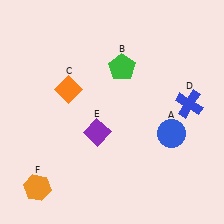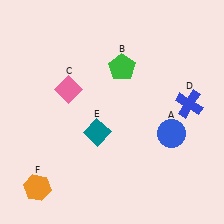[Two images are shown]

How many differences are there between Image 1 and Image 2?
There are 2 differences between the two images.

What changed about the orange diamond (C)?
In Image 1, C is orange. In Image 2, it changed to pink.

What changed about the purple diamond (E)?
In Image 1, E is purple. In Image 2, it changed to teal.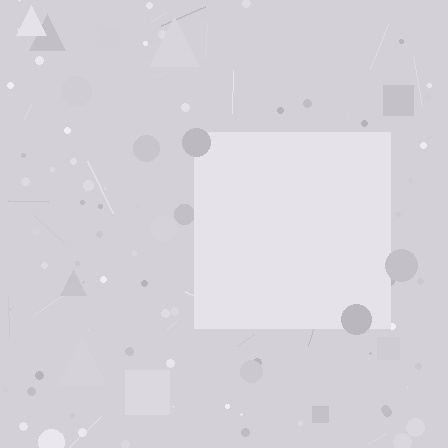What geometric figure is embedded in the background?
A square is embedded in the background.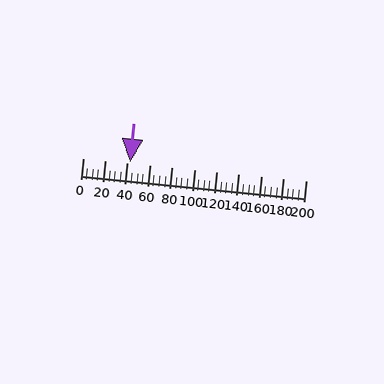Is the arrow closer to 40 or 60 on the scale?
The arrow is closer to 40.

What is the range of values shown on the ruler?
The ruler shows values from 0 to 200.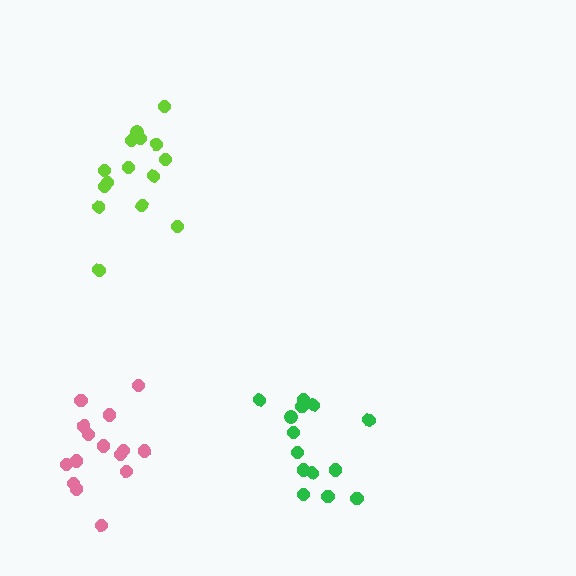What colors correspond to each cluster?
The clusters are colored: green, lime, pink.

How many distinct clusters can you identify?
There are 3 distinct clusters.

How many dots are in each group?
Group 1: 14 dots, Group 2: 15 dots, Group 3: 15 dots (44 total).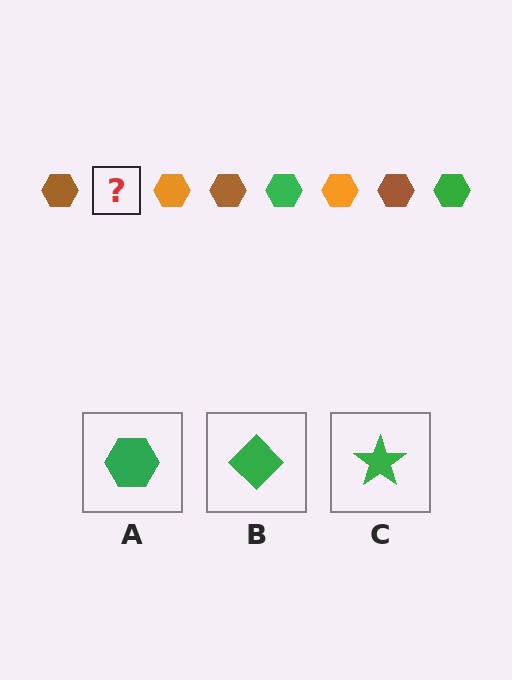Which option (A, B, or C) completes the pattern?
A.